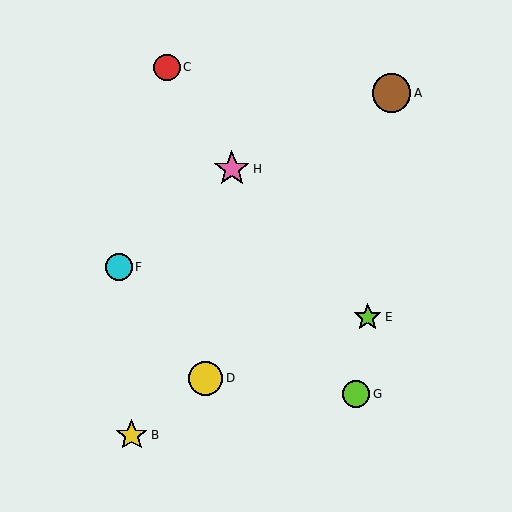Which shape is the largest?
The brown circle (labeled A) is the largest.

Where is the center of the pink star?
The center of the pink star is at (232, 169).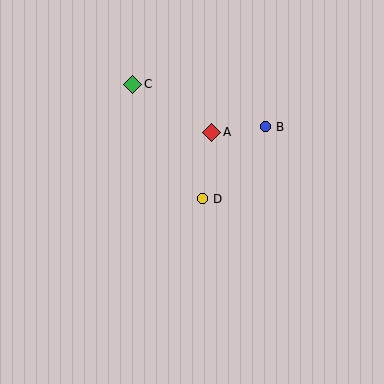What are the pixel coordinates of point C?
Point C is at (133, 84).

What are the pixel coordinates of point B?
Point B is at (265, 127).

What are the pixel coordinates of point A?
Point A is at (212, 132).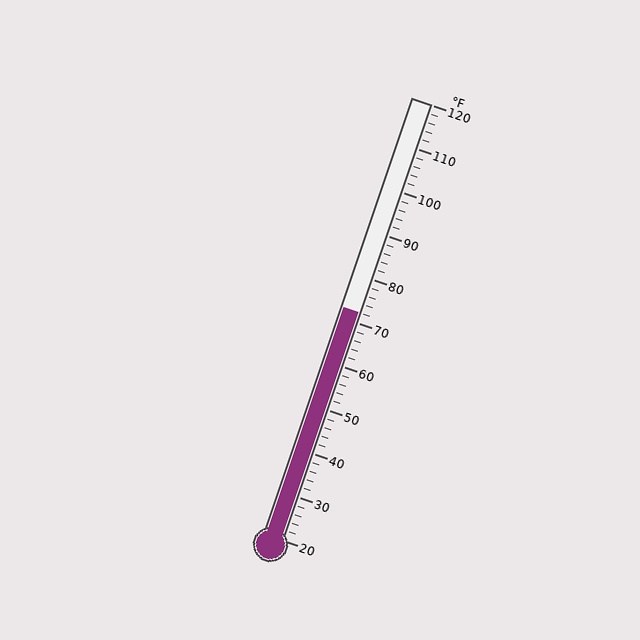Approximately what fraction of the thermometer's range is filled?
The thermometer is filled to approximately 50% of its range.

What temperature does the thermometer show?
The thermometer shows approximately 72°F.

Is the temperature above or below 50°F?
The temperature is above 50°F.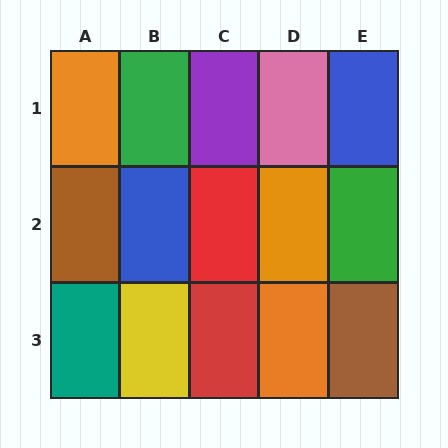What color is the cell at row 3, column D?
Orange.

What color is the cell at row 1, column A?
Orange.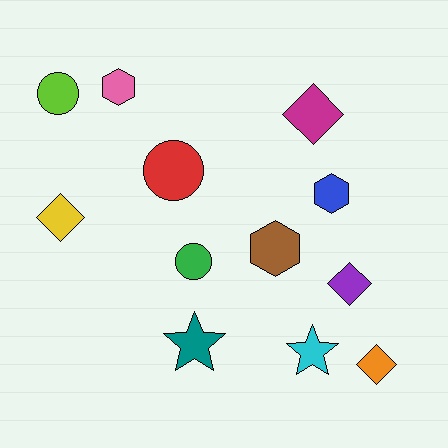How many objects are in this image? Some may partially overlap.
There are 12 objects.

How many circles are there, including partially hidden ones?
There are 3 circles.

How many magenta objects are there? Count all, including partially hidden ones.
There is 1 magenta object.